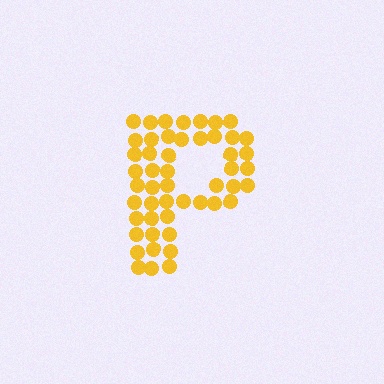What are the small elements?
The small elements are circles.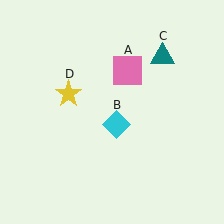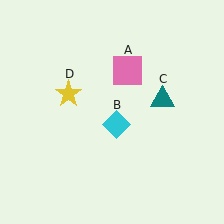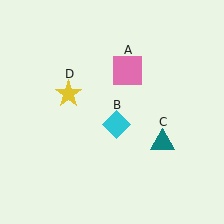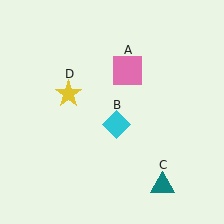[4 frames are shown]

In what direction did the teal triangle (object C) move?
The teal triangle (object C) moved down.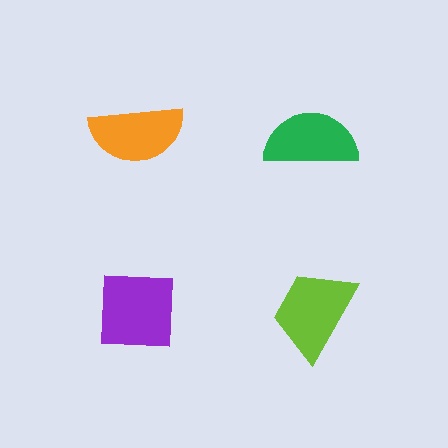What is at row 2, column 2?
A lime trapezoid.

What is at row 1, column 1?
An orange semicircle.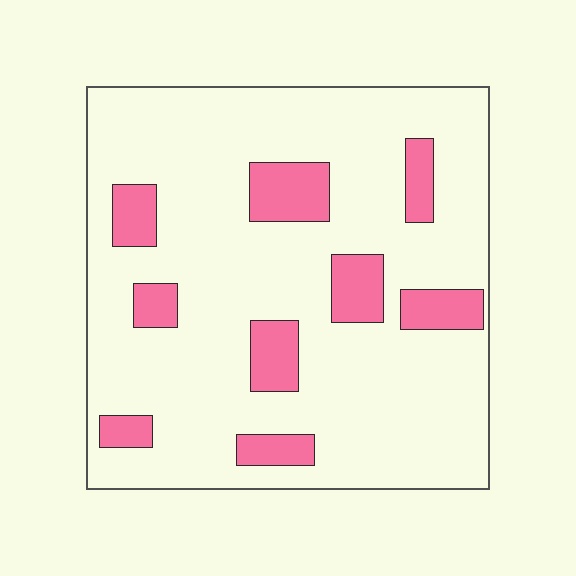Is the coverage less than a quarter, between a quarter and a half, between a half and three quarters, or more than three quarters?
Less than a quarter.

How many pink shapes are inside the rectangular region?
9.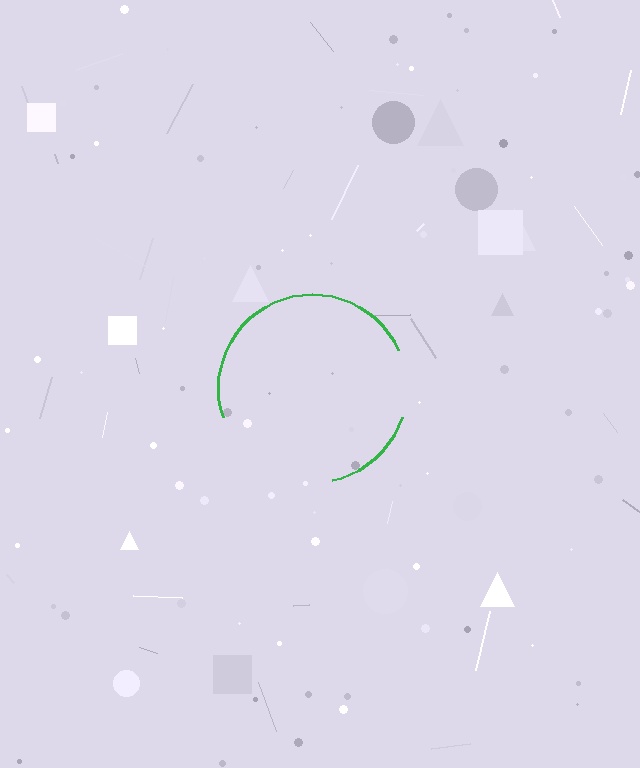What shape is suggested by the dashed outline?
The dashed outline suggests a circle.